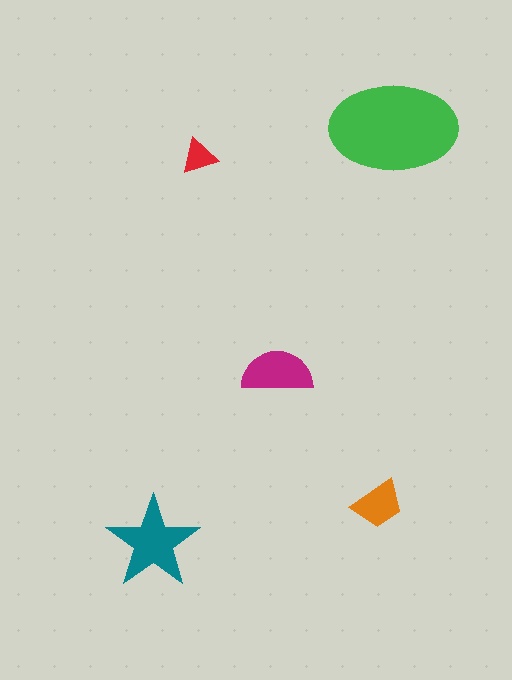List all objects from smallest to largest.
The red triangle, the orange trapezoid, the magenta semicircle, the teal star, the green ellipse.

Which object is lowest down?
The teal star is bottommost.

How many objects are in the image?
There are 5 objects in the image.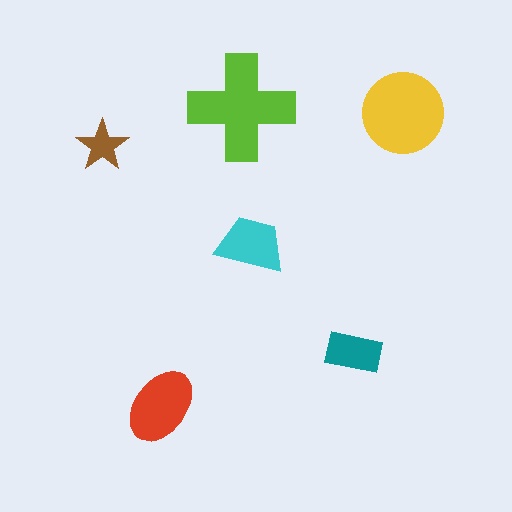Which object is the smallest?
The brown star.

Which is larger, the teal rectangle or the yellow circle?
The yellow circle.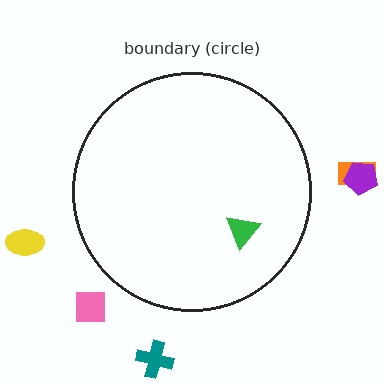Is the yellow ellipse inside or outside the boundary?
Outside.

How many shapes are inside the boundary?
1 inside, 5 outside.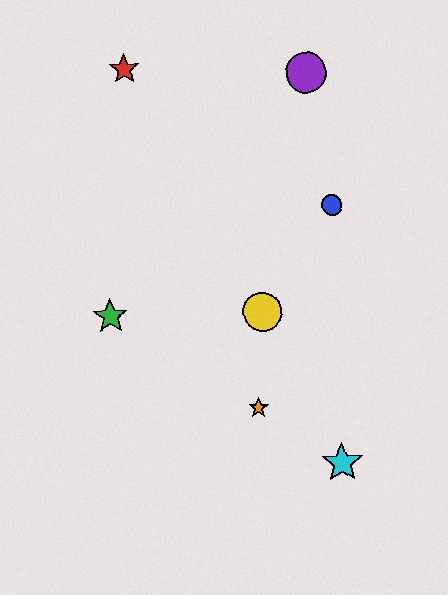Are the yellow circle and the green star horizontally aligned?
Yes, both are at y≈312.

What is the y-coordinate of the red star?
The red star is at y≈69.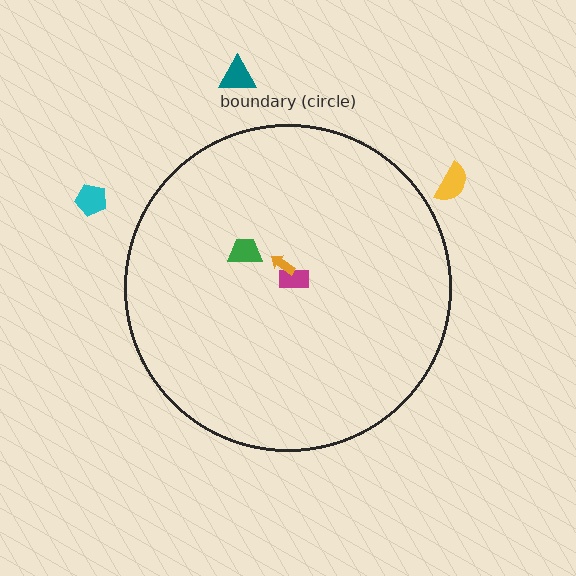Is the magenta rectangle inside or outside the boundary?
Inside.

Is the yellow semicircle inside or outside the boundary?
Outside.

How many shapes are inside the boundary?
3 inside, 3 outside.